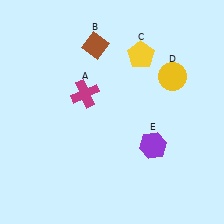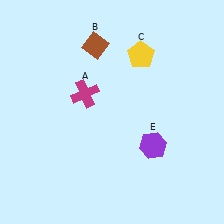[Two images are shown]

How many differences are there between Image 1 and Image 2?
There is 1 difference between the two images.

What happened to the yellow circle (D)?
The yellow circle (D) was removed in Image 2. It was in the top-right area of Image 1.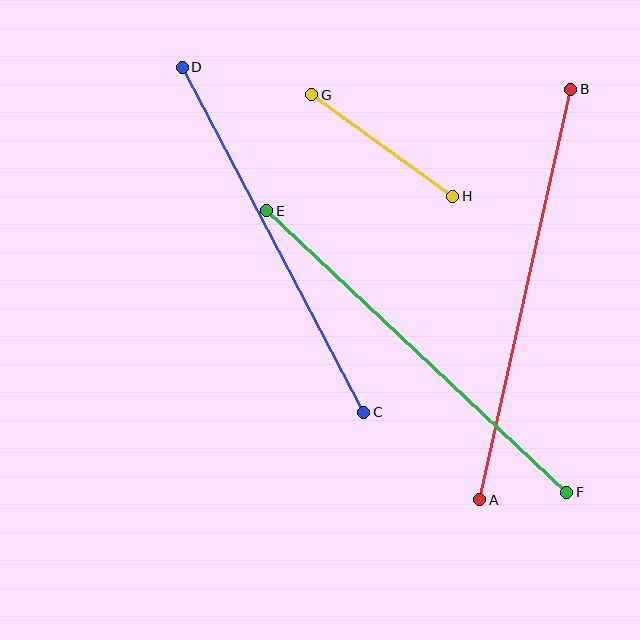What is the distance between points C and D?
The distance is approximately 390 pixels.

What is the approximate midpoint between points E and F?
The midpoint is at approximately (417, 351) pixels.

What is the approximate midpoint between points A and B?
The midpoint is at approximately (525, 295) pixels.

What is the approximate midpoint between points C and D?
The midpoint is at approximately (273, 240) pixels.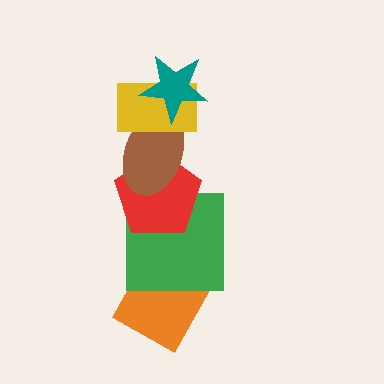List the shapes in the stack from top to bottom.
From top to bottom: the teal star, the yellow rectangle, the brown ellipse, the red pentagon, the green square, the orange diamond.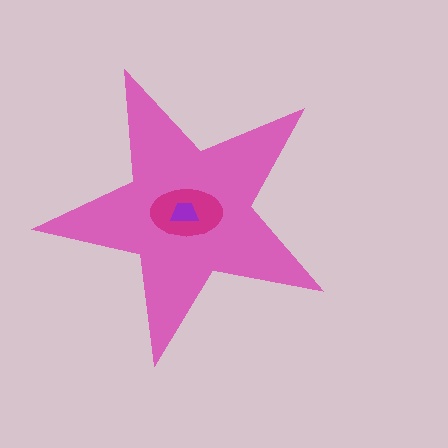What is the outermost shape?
The pink star.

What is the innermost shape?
The purple trapezoid.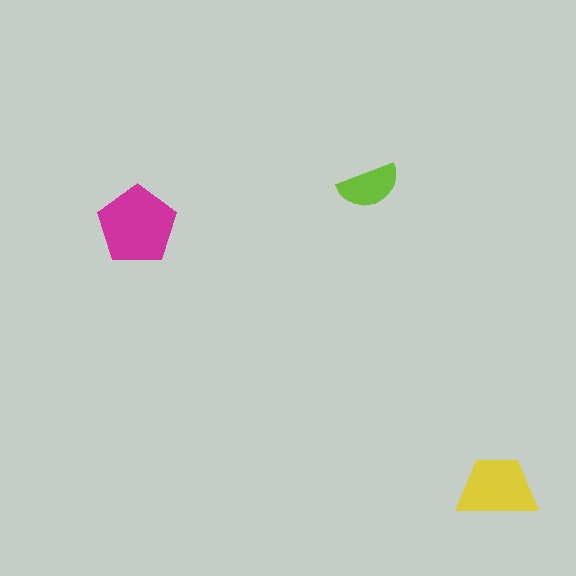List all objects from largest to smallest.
The magenta pentagon, the yellow trapezoid, the lime semicircle.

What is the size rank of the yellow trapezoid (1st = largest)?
2nd.